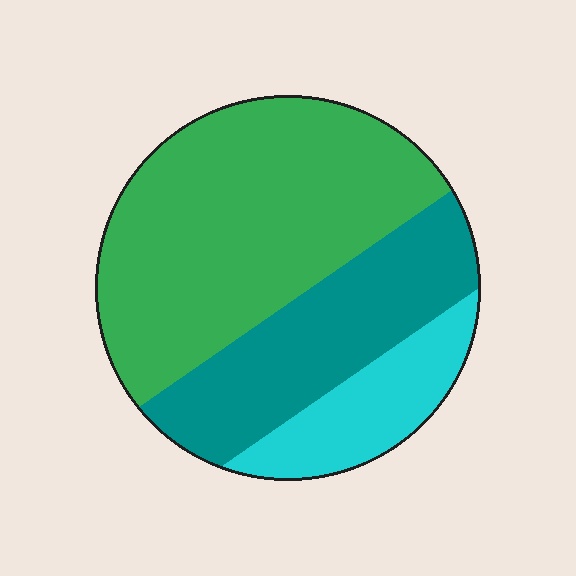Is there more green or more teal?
Green.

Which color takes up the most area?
Green, at roughly 55%.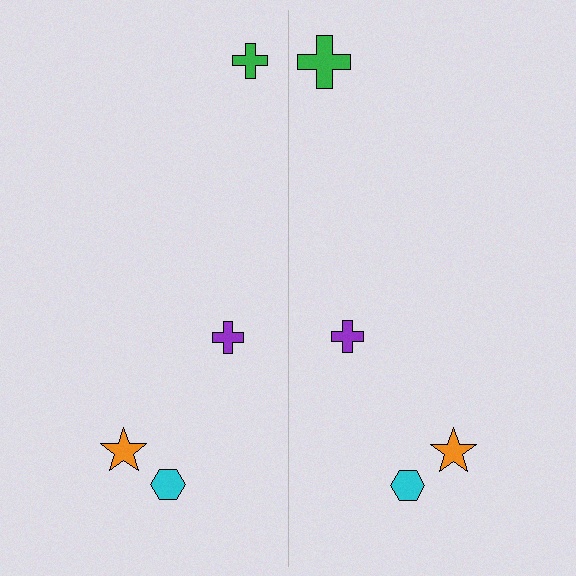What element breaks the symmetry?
The green cross on the right side has a different size than its mirror counterpart.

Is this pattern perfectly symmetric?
No, the pattern is not perfectly symmetric. The green cross on the right side has a different size than its mirror counterpart.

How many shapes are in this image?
There are 8 shapes in this image.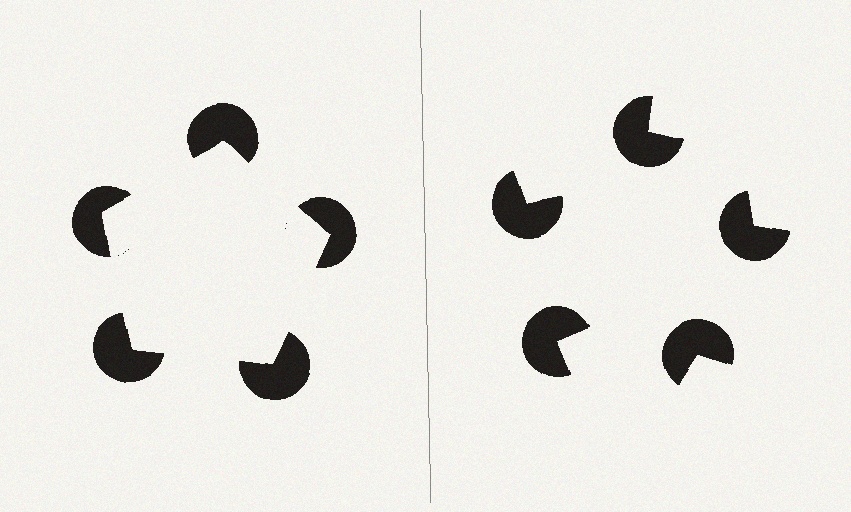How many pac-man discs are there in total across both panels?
10 — 5 on each side.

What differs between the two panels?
The pac-man discs are positioned identically on both sides; only the wedge orientations differ. On the left they align to a pentagon; on the right they are misaligned.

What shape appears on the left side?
An illusory pentagon.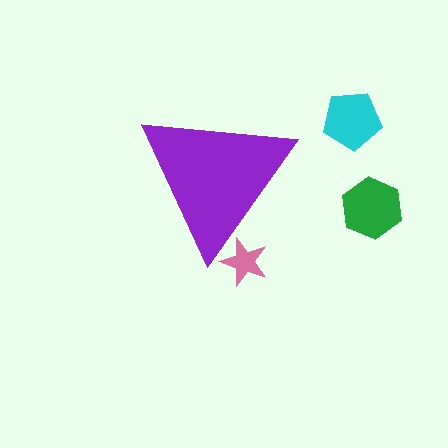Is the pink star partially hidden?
Yes, the pink star is partially hidden behind the purple triangle.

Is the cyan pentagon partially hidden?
No, the cyan pentagon is fully visible.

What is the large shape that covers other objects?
A purple triangle.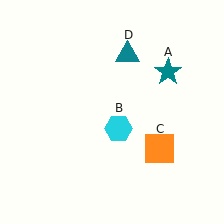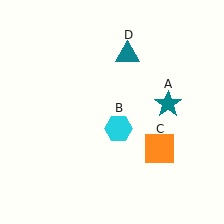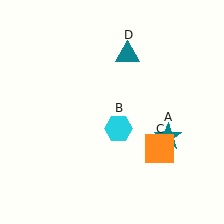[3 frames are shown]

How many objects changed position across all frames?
1 object changed position: teal star (object A).